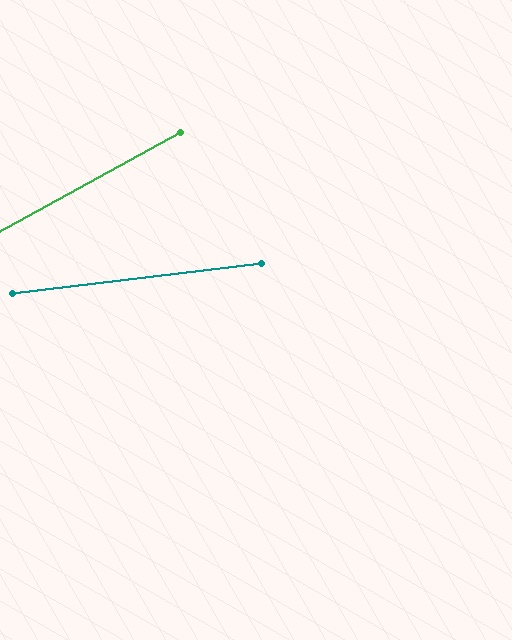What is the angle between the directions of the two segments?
Approximately 22 degrees.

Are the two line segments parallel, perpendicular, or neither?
Neither parallel nor perpendicular — they differ by about 22°.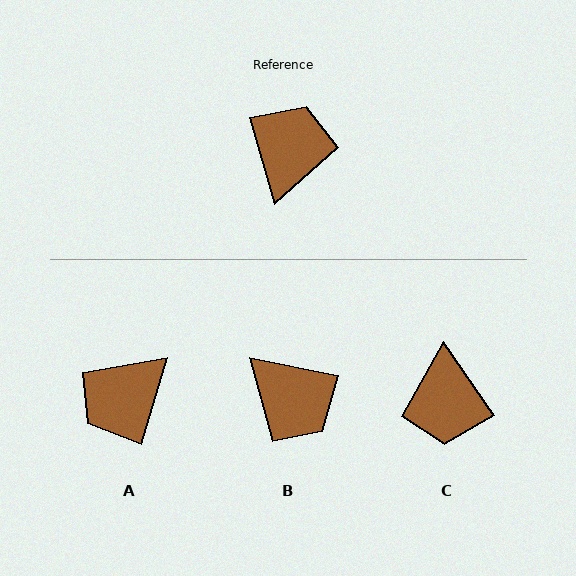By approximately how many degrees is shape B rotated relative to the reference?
Approximately 117 degrees clockwise.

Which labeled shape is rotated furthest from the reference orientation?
C, about 161 degrees away.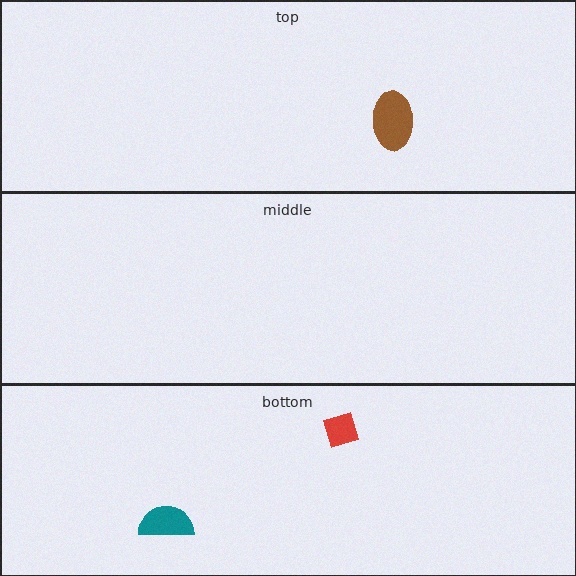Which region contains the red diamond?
The bottom region.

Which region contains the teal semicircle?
The bottom region.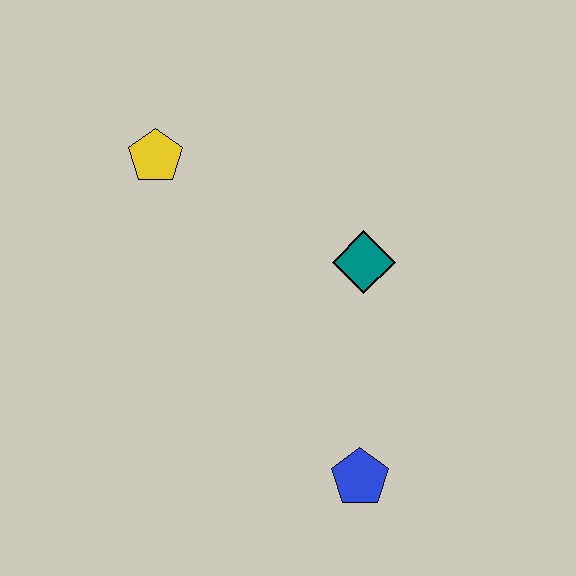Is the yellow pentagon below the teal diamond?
No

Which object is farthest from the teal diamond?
The yellow pentagon is farthest from the teal diamond.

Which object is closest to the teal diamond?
The blue pentagon is closest to the teal diamond.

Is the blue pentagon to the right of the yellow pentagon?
Yes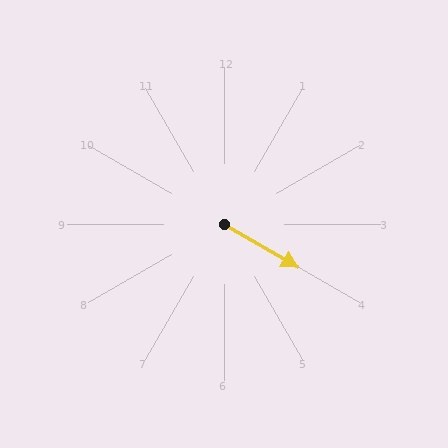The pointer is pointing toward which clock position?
Roughly 4 o'clock.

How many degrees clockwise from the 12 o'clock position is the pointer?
Approximately 120 degrees.